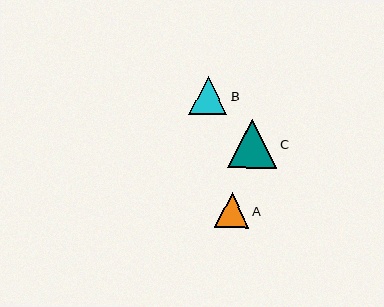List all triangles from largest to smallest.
From largest to smallest: C, B, A.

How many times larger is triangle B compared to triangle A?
Triangle B is approximately 1.1 times the size of triangle A.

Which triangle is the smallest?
Triangle A is the smallest with a size of approximately 34 pixels.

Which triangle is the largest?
Triangle C is the largest with a size of approximately 49 pixels.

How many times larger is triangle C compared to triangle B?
Triangle C is approximately 1.3 times the size of triangle B.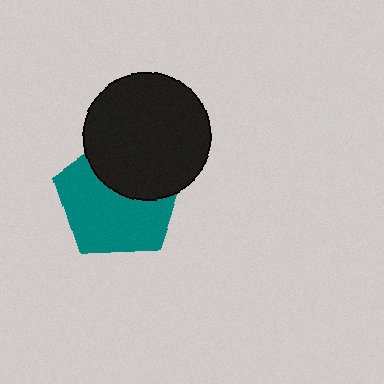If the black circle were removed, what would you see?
You would see the complete teal pentagon.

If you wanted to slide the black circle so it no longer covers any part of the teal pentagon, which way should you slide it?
Slide it up — that is the most direct way to separate the two shapes.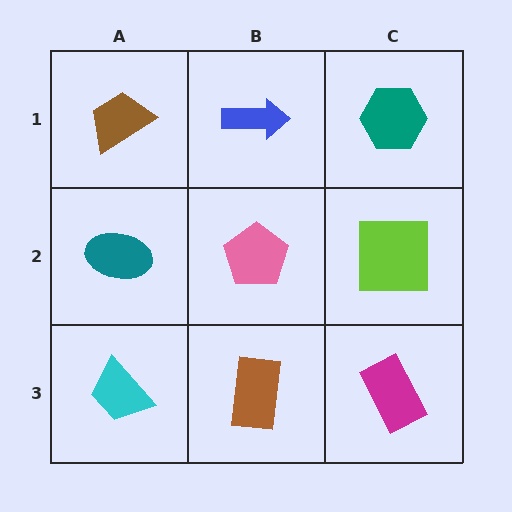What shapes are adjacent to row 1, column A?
A teal ellipse (row 2, column A), a blue arrow (row 1, column B).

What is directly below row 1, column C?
A lime square.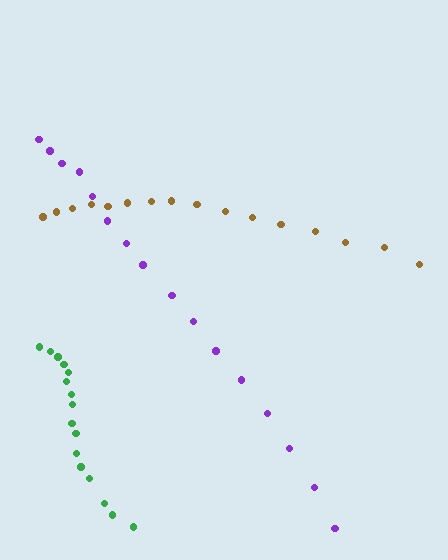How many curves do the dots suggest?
There are 3 distinct paths.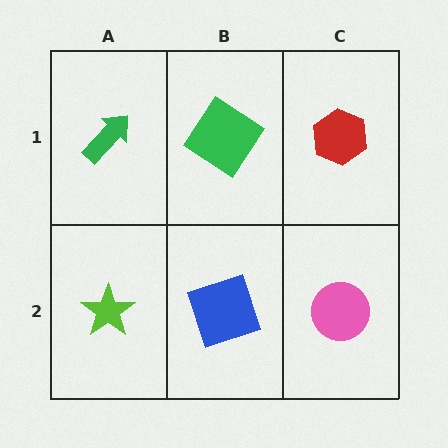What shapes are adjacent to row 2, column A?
A green arrow (row 1, column A), a blue square (row 2, column B).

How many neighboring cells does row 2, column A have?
2.